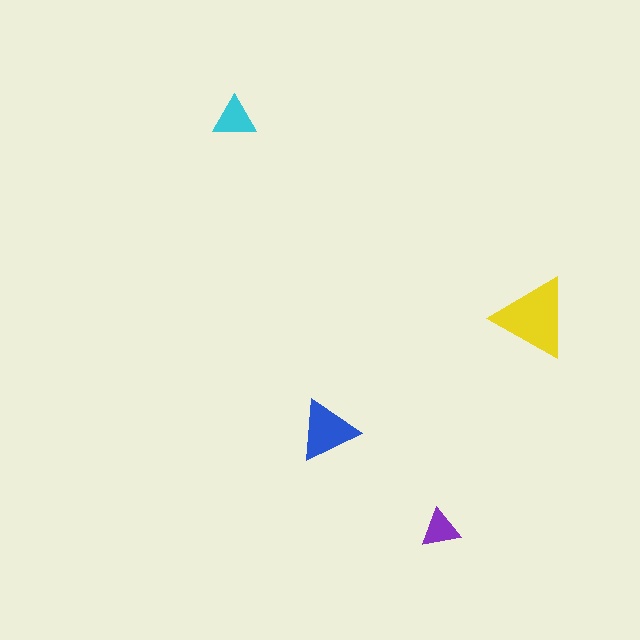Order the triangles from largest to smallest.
the yellow one, the blue one, the cyan one, the purple one.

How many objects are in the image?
There are 4 objects in the image.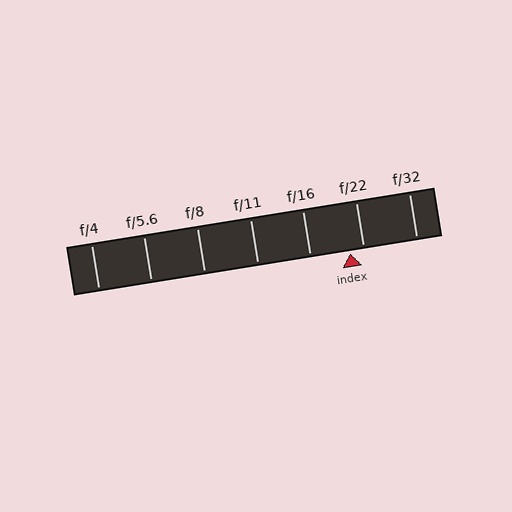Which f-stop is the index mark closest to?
The index mark is closest to f/22.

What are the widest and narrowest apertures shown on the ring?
The widest aperture shown is f/4 and the narrowest is f/32.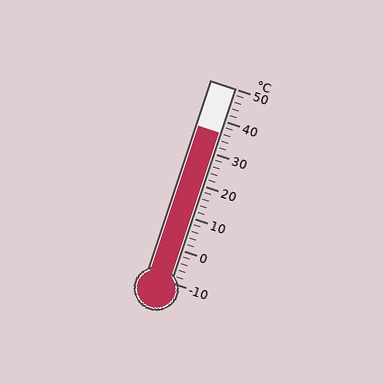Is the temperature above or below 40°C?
The temperature is below 40°C.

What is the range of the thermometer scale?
The thermometer scale ranges from -10°C to 50°C.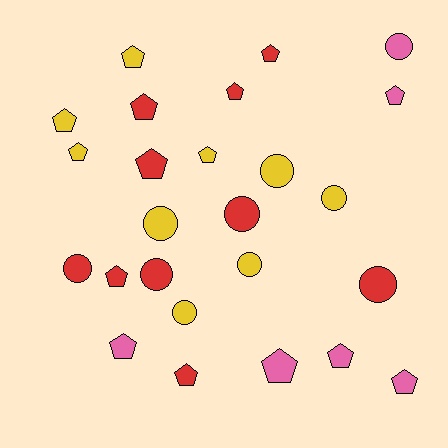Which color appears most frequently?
Red, with 10 objects.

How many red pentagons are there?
There are 6 red pentagons.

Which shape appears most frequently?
Pentagon, with 15 objects.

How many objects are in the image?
There are 25 objects.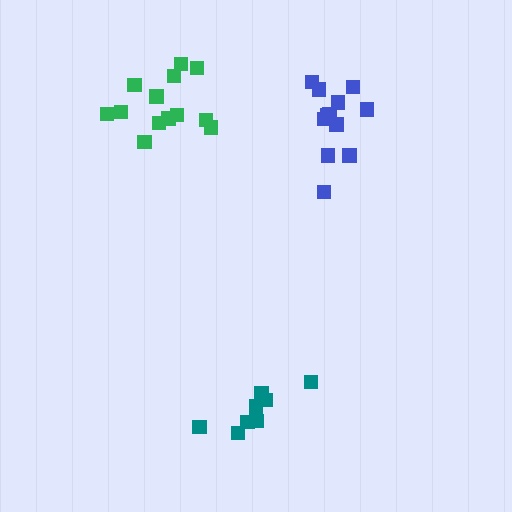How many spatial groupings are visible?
There are 3 spatial groupings.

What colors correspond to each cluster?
The clusters are colored: blue, teal, green.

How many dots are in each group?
Group 1: 12 dots, Group 2: 8 dots, Group 3: 13 dots (33 total).